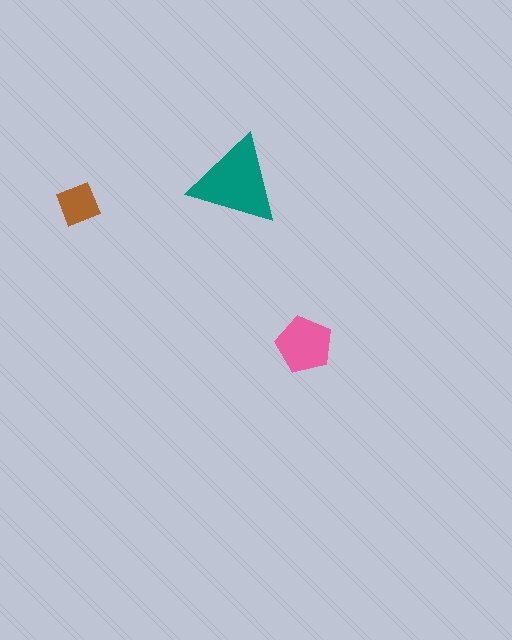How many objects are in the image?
There are 3 objects in the image.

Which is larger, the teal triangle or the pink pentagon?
The teal triangle.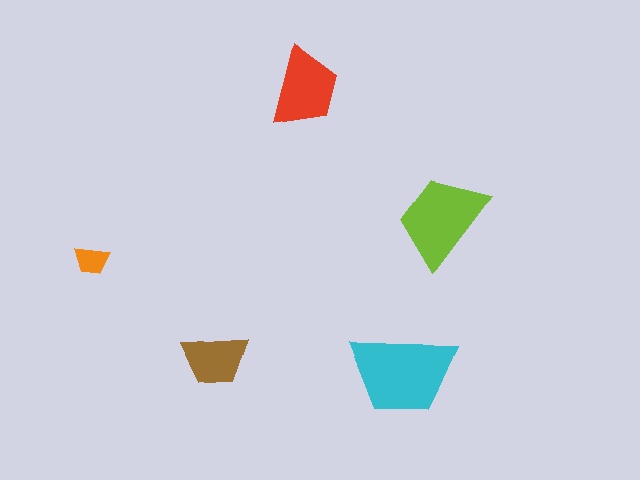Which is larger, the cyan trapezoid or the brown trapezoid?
The cyan one.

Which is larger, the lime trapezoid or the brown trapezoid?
The lime one.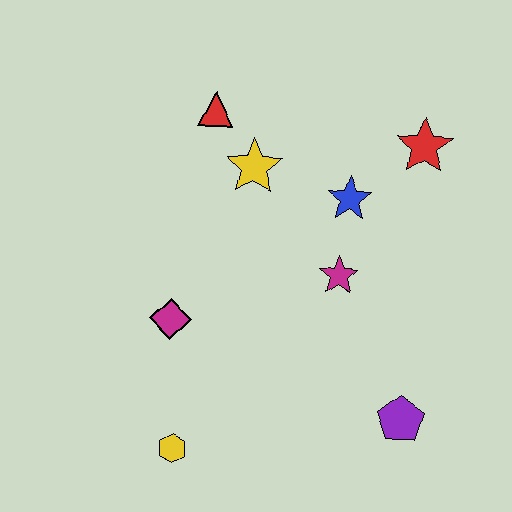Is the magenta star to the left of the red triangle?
No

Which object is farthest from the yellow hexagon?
The red star is farthest from the yellow hexagon.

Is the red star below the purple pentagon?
No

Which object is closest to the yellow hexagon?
The magenta diamond is closest to the yellow hexagon.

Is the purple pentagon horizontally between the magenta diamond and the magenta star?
No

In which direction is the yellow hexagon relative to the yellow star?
The yellow hexagon is below the yellow star.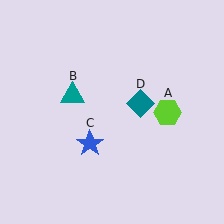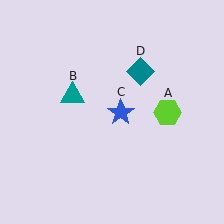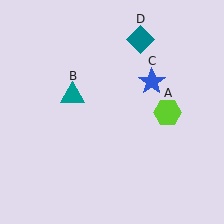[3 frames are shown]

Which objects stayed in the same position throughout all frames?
Lime hexagon (object A) and teal triangle (object B) remained stationary.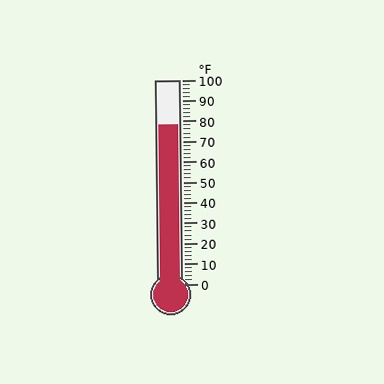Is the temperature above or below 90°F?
The temperature is below 90°F.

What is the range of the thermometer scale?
The thermometer scale ranges from 0°F to 100°F.